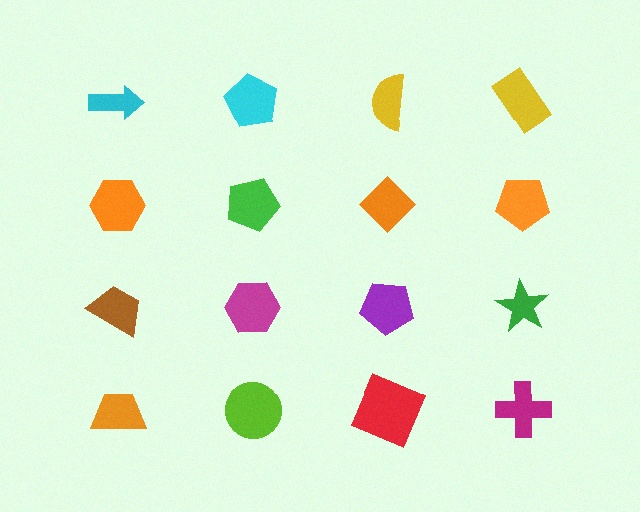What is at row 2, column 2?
A green pentagon.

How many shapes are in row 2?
4 shapes.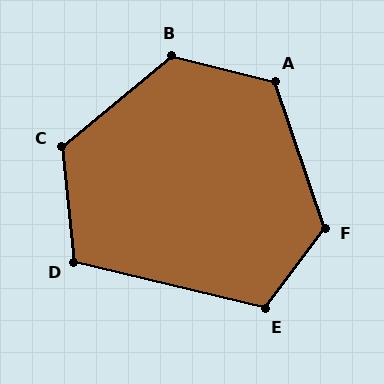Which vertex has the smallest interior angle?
D, at approximately 109 degrees.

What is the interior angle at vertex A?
Approximately 123 degrees (obtuse).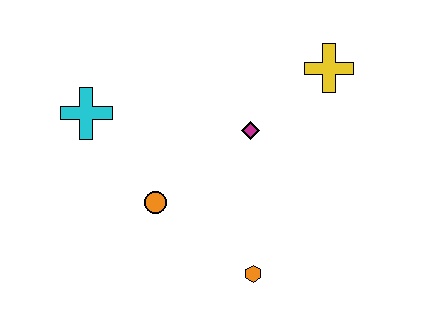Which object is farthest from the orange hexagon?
The cyan cross is farthest from the orange hexagon.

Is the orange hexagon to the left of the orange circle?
No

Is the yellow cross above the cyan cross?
Yes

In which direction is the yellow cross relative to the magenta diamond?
The yellow cross is to the right of the magenta diamond.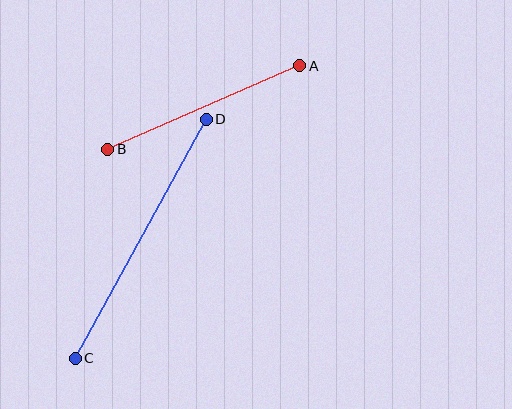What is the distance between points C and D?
The distance is approximately 272 pixels.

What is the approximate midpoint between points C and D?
The midpoint is at approximately (141, 239) pixels.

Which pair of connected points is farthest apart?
Points C and D are farthest apart.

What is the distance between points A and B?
The distance is approximately 209 pixels.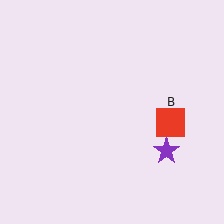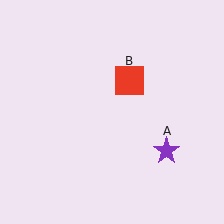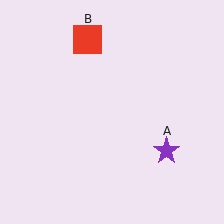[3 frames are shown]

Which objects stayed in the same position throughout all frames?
Purple star (object A) remained stationary.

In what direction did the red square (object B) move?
The red square (object B) moved up and to the left.